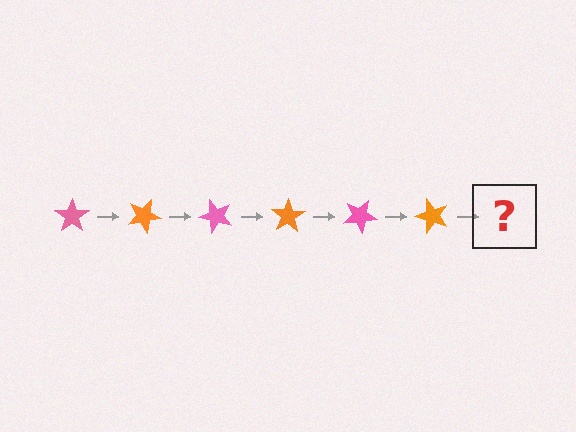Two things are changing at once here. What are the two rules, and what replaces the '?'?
The two rules are that it rotates 25 degrees each step and the color cycles through pink and orange. The '?' should be a pink star, rotated 150 degrees from the start.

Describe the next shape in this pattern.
It should be a pink star, rotated 150 degrees from the start.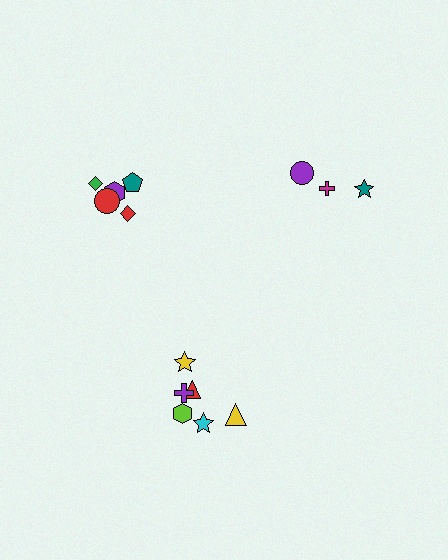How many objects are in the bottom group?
There are 6 objects.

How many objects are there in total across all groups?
There are 14 objects.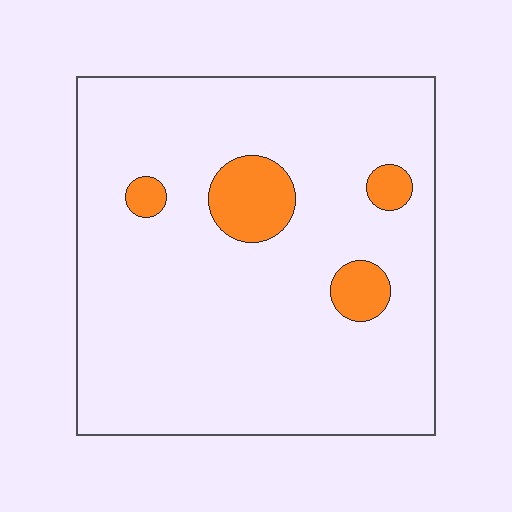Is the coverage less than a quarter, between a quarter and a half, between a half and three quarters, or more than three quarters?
Less than a quarter.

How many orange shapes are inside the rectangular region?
4.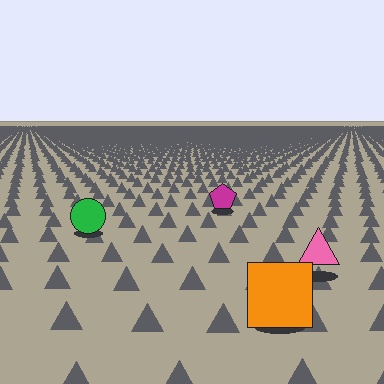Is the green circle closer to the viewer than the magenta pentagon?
Yes. The green circle is closer — you can tell from the texture gradient: the ground texture is coarser near it.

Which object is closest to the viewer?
The orange square is closest. The texture marks near it are larger and more spread out.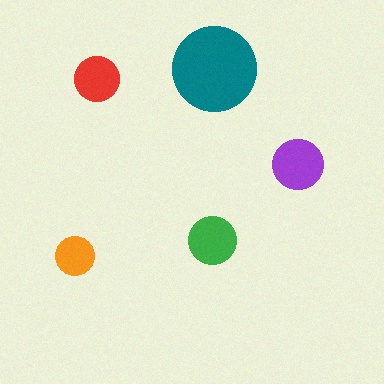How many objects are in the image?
There are 5 objects in the image.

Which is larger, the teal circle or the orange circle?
The teal one.